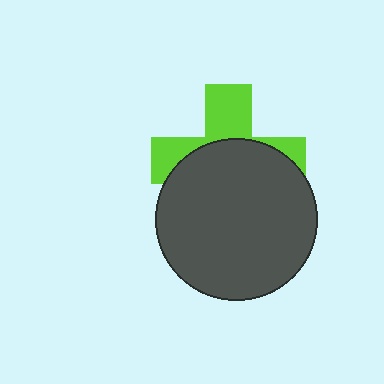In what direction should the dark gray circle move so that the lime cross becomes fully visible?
The dark gray circle should move down. That is the shortest direction to clear the overlap and leave the lime cross fully visible.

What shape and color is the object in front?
The object in front is a dark gray circle.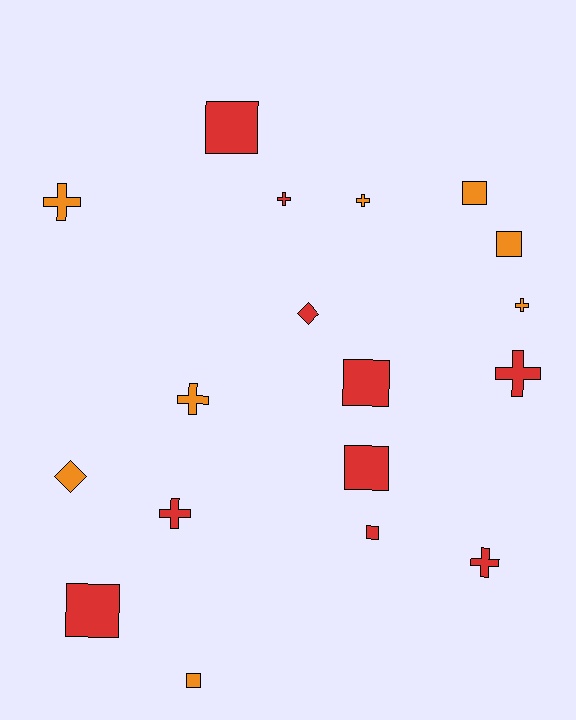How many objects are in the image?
There are 18 objects.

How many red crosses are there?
There are 4 red crosses.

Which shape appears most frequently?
Cross, with 8 objects.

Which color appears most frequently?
Red, with 10 objects.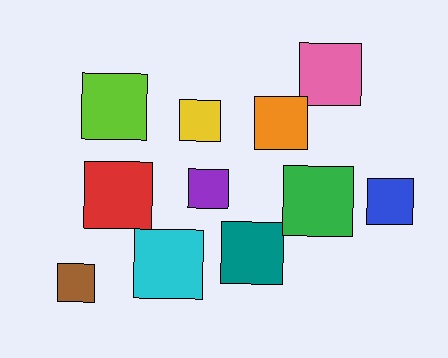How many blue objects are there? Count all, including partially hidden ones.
There is 1 blue object.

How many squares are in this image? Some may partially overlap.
There are 11 squares.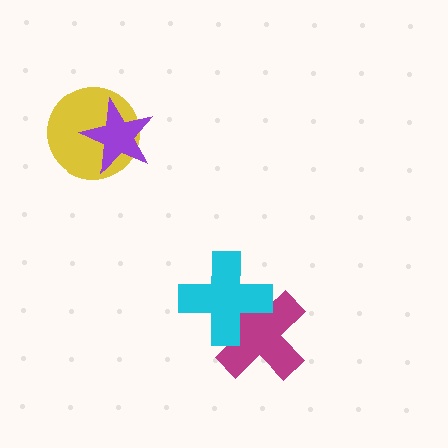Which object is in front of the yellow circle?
The purple star is in front of the yellow circle.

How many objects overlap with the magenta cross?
1 object overlaps with the magenta cross.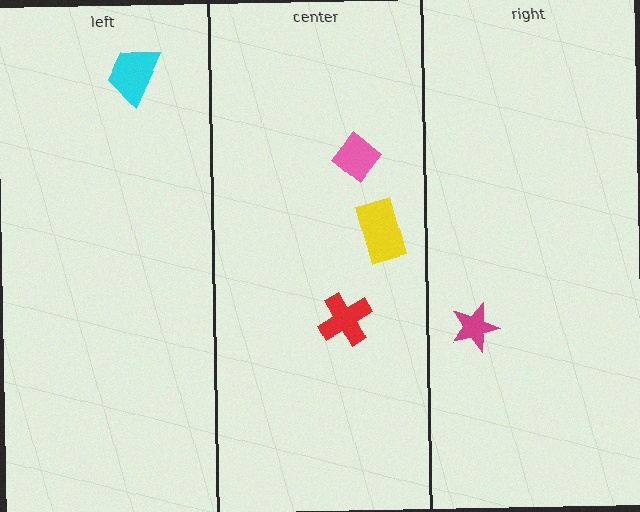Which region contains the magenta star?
The right region.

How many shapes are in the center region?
3.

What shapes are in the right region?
The magenta star.